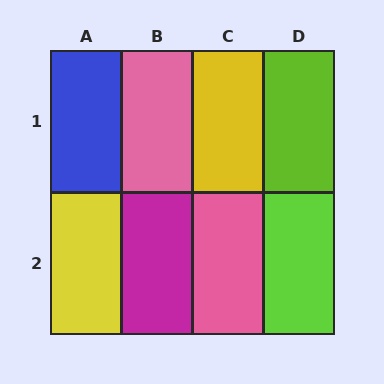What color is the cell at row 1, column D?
Lime.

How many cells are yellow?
2 cells are yellow.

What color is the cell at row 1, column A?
Blue.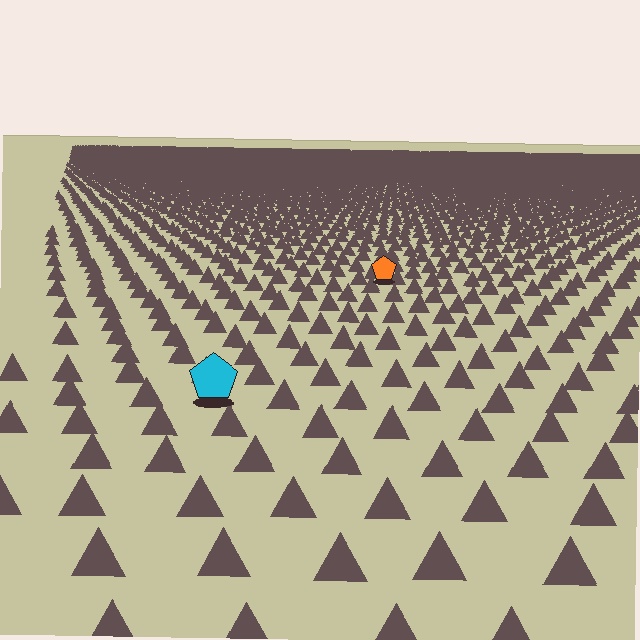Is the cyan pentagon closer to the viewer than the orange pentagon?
Yes. The cyan pentagon is closer — you can tell from the texture gradient: the ground texture is coarser near it.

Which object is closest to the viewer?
The cyan pentagon is closest. The texture marks near it are larger and more spread out.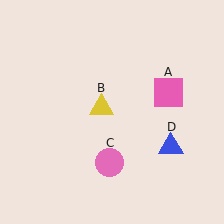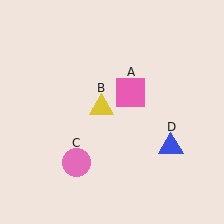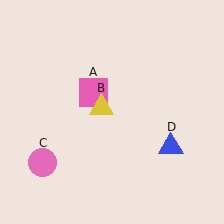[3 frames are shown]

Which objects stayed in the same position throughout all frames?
Yellow triangle (object B) and blue triangle (object D) remained stationary.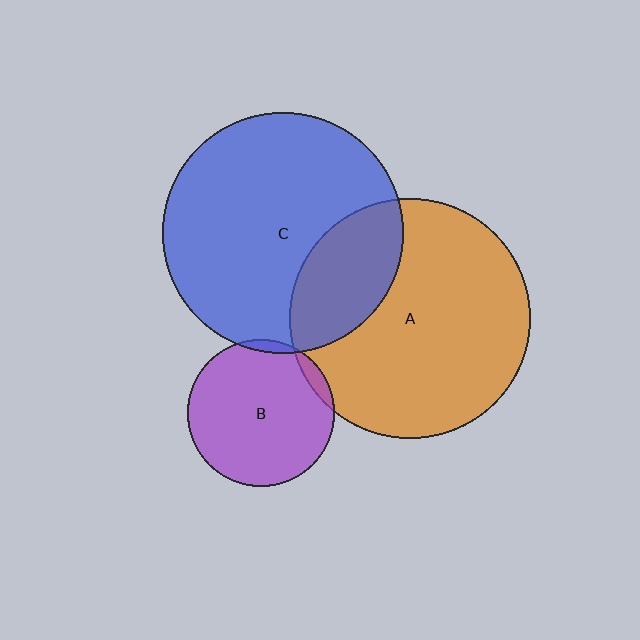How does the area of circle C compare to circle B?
Approximately 2.7 times.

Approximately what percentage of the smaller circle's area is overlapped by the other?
Approximately 25%.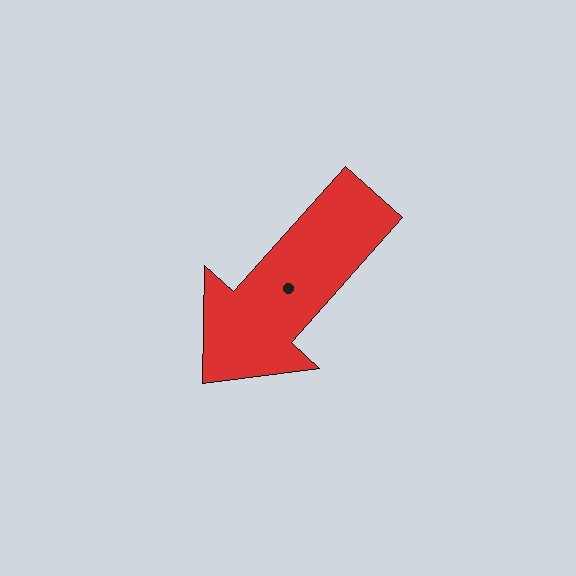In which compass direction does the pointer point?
Southwest.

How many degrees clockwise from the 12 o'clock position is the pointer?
Approximately 222 degrees.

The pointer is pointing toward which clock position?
Roughly 7 o'clock.